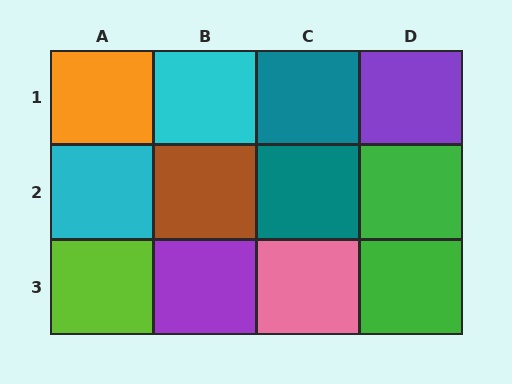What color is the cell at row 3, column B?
Purple.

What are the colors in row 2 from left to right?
Cyan, brown, teal, green.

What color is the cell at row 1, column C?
Teal.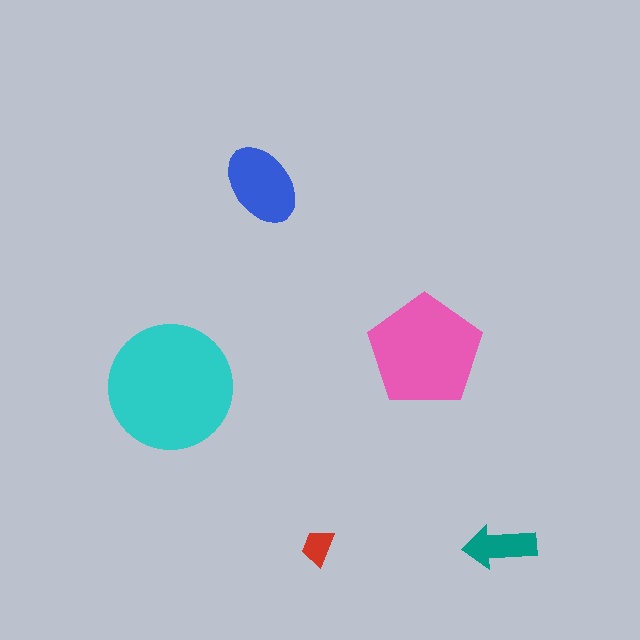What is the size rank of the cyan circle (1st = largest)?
1st.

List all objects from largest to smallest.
The cyan circle, the pink pentagon, the blue ellipse, the teal arrow, the red trapezoid.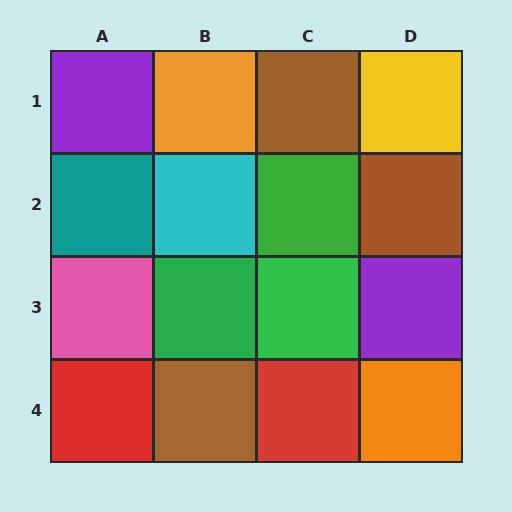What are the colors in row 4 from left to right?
Red, brown, red, orange.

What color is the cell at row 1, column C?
Brown.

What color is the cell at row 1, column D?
Yellow.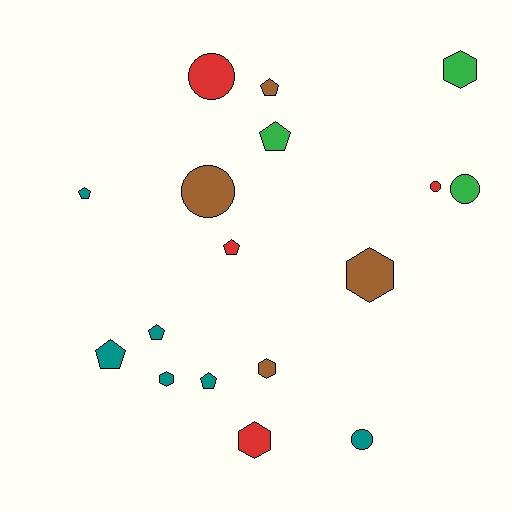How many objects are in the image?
There are 17 objects.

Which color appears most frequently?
Teal, with 6 objects.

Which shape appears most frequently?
Pentagon, with 7 objects.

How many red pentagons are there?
There is 1 red pentagon.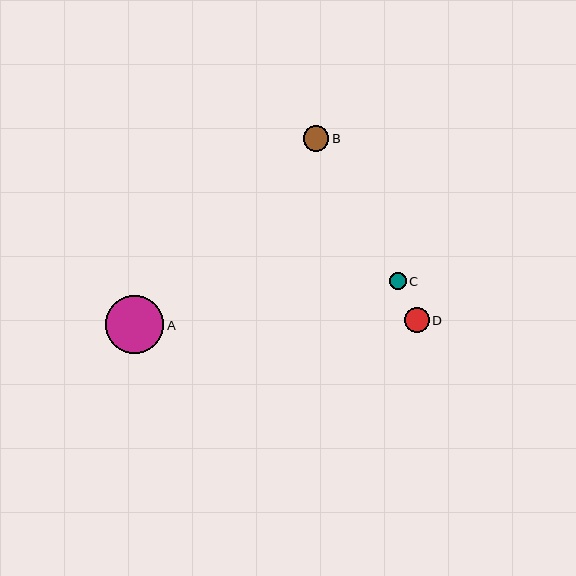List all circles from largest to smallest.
From largest to smallest: A, B, D, C.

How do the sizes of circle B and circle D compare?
Circle B and circle D are approximately the same size.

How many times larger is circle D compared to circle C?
Circle D is approximately 1.5 times the size of circle C.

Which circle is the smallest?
Circle C is the smallest with a size of approximately 17 pixels.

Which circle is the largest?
Circle A is the largest with a size of approximately 58 pixels.